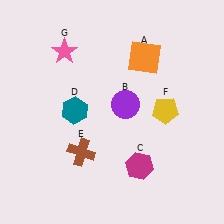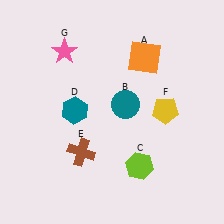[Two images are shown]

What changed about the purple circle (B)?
In Image 1, B is purple. In Image 2, it changed to teal.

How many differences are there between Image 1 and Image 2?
There are 2 differences between the two images.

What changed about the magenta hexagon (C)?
In Image 1, C is magenta. In Image 2, it changed to lime.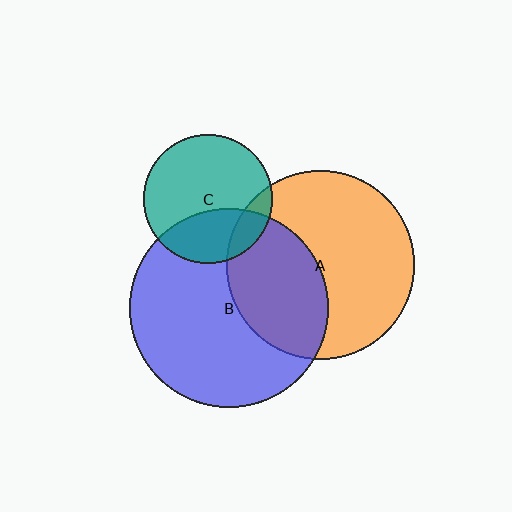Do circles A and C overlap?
Yes.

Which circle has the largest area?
Circle B (blue).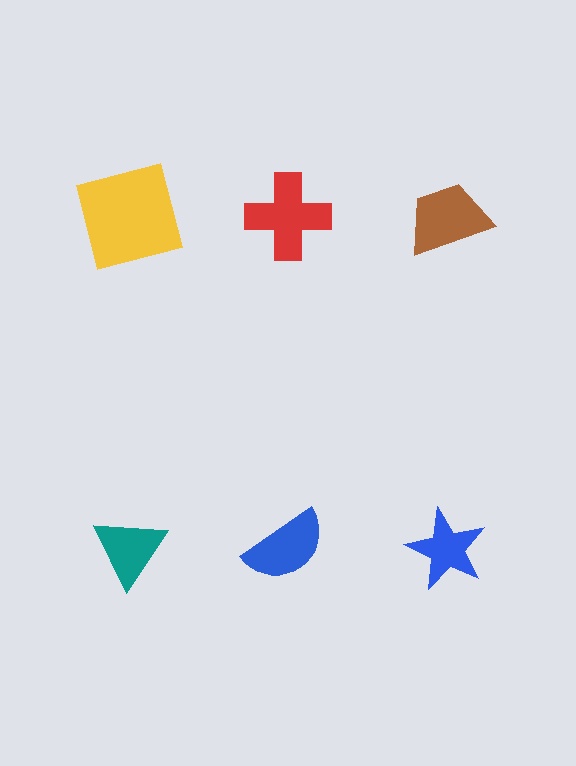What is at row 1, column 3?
A brown trapezoid.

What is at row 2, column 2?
A blue semicircle.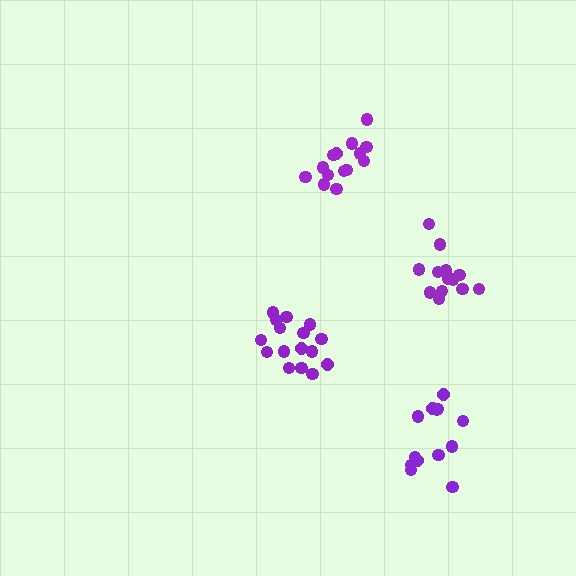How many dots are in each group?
Group 1: 16 dots, Group 2: 13 dots, Group 3: 14 dots, Group 4: 14 dots (57 total).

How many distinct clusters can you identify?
There are 4 distinct clusters.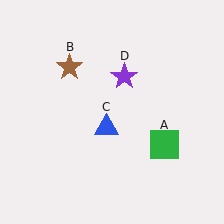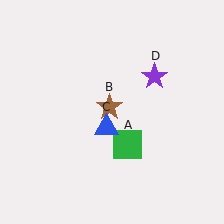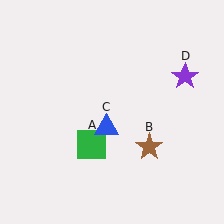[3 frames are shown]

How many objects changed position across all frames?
3 objects changed position: green square (object A), brown star (object B), purple star (object D).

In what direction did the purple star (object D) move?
The purple star (object D) moved right.